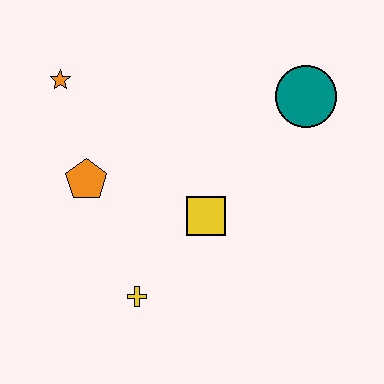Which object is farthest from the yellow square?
The orange star is farthest from the yellow square.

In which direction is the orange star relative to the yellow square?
The orange star is to the left of the yellow square.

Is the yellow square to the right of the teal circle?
No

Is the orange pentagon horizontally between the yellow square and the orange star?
Yes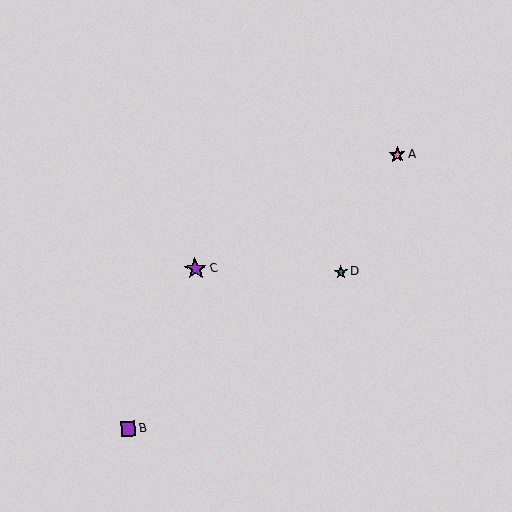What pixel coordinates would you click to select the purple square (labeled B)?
Click at (128, 429) to select the purple square B.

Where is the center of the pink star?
The center of the pink star is at (397, 155).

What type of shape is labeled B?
Shape B is a purple square.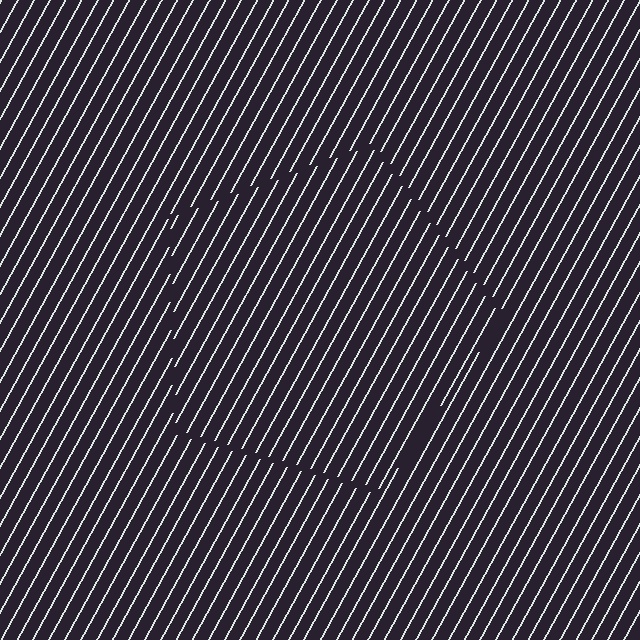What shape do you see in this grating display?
An illusory pentagon. The interior of the shape contains the same grating, shifted by half a period — the contour is defined by the phase discontinuity where line-ends from the inner and outer gratings abut.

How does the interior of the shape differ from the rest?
The interior of the shape contains the same grating, shifted by half a period — the contour is defined by the phase discontinuity where line-ends from the inner and outer gratings abut.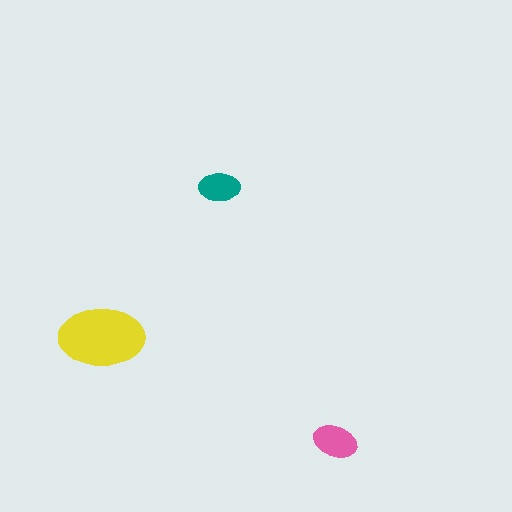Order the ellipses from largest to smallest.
the yellow one, the pink one, the teal one.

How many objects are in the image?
There are 3 objects in the image.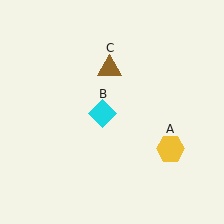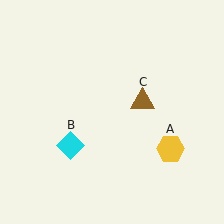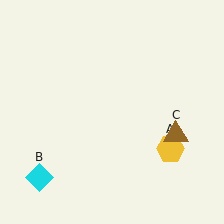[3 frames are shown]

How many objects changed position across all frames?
2 objects changed position: cyan diamond (object B), brown triangle (object C).